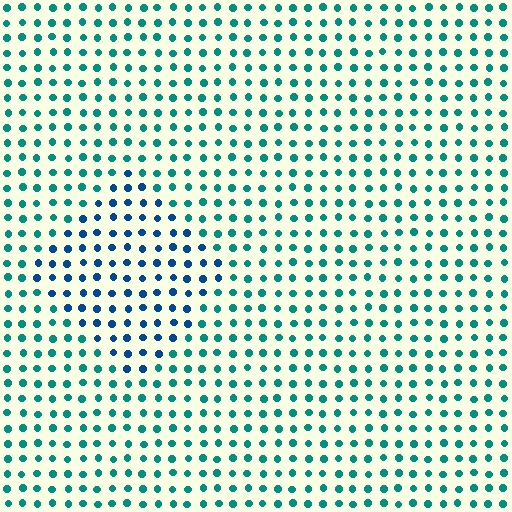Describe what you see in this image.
The image is filled with small teal elements in a uniform arrangement. A diamond-shaped region is visible where the elements are tinted to a slightly different hue, forming a subtle color boundary.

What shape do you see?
I see a diamond.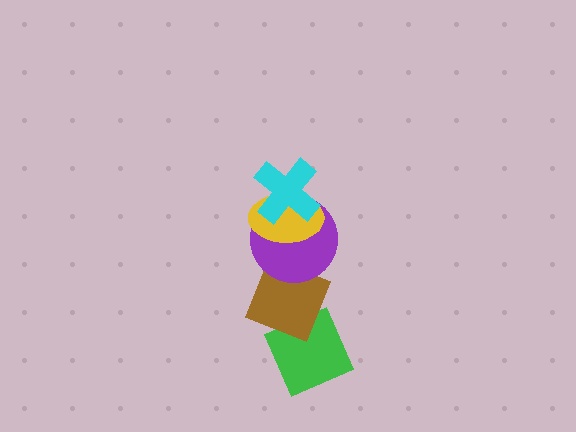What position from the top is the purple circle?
The purple circle is 3rd from the top.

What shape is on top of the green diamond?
The brown diamond is on top of the green diamond.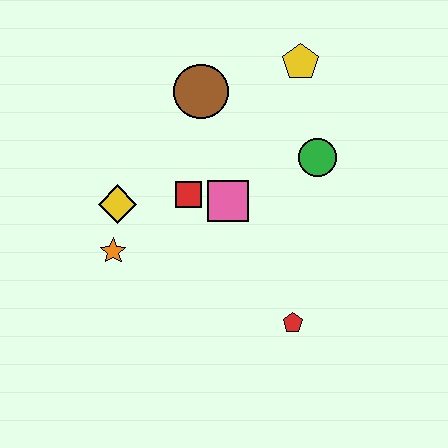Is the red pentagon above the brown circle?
No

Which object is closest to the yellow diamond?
The orange star is closest to the yellow diamond.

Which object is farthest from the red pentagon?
The yellow pentagon is farthest from the red pentagon.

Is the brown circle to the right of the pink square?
No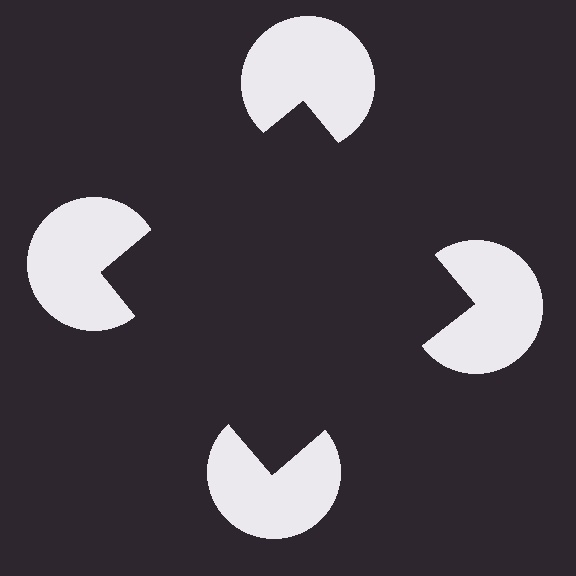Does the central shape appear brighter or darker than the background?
It typically appears slightly darker than the background, even though no actual brightness change is drawn.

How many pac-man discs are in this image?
There are 4 — one at each vertex of the illusory square.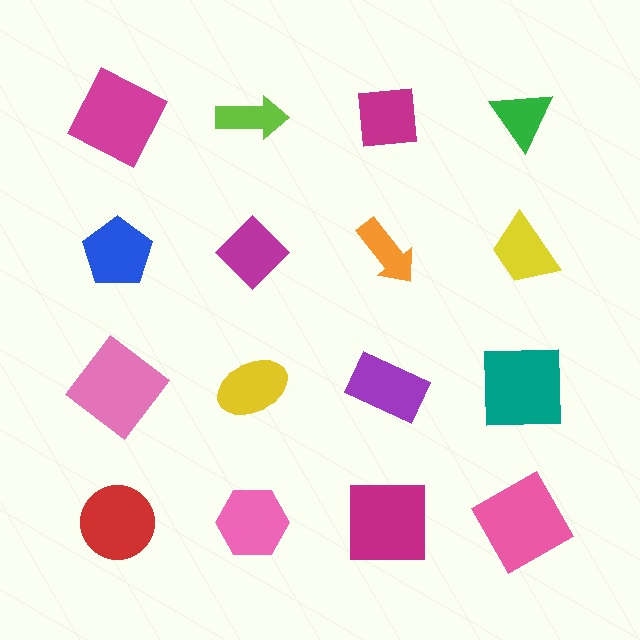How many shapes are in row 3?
4 shapes.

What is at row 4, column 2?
A pink hexagon.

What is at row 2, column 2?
A magenta diamond.